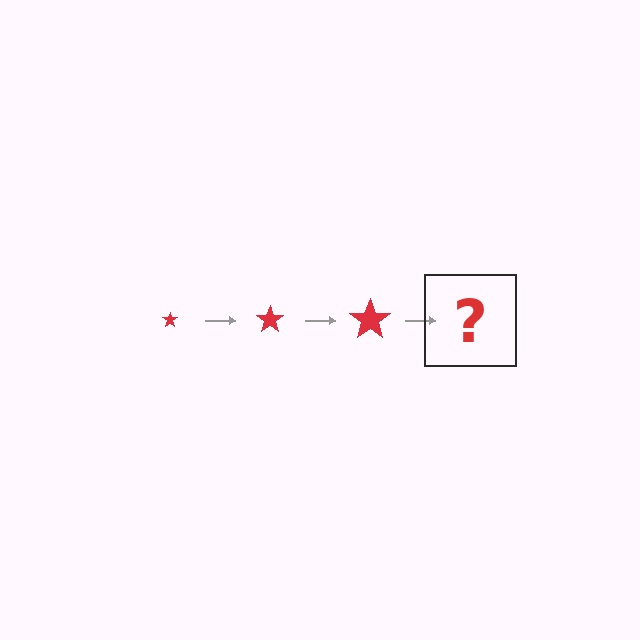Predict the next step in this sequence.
The next step is a red star, larger than the previous one.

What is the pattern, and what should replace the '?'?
The pattern is that the star gets progressively larger each step. The '?' should be a red star, larger than the previous one.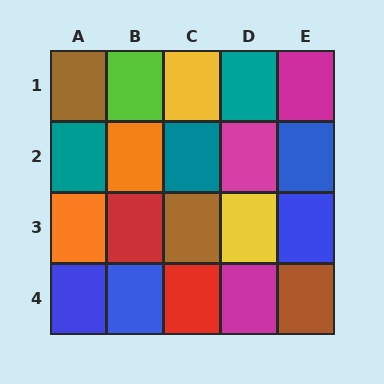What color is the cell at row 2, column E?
Blue.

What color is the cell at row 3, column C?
Brown.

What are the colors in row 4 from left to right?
Blue, blue, red, magenta, brown.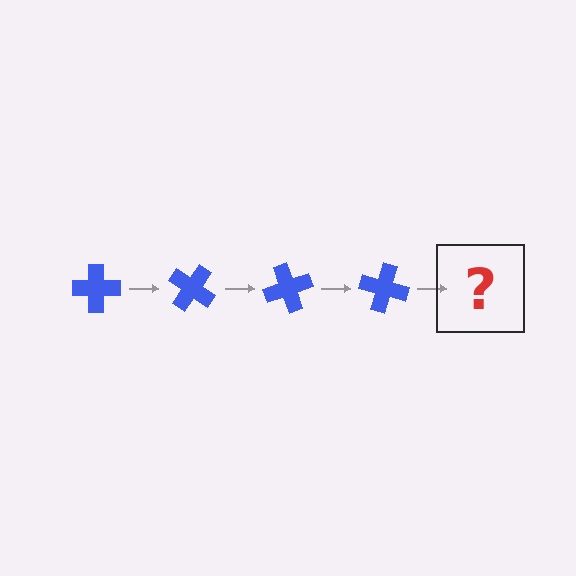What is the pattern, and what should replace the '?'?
The pattern is that the cross rotates 35 degrees each step. The '?' should be a blue cross rotated 140 degrees.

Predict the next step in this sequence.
The next step is a blue cross rotated 140 degrees.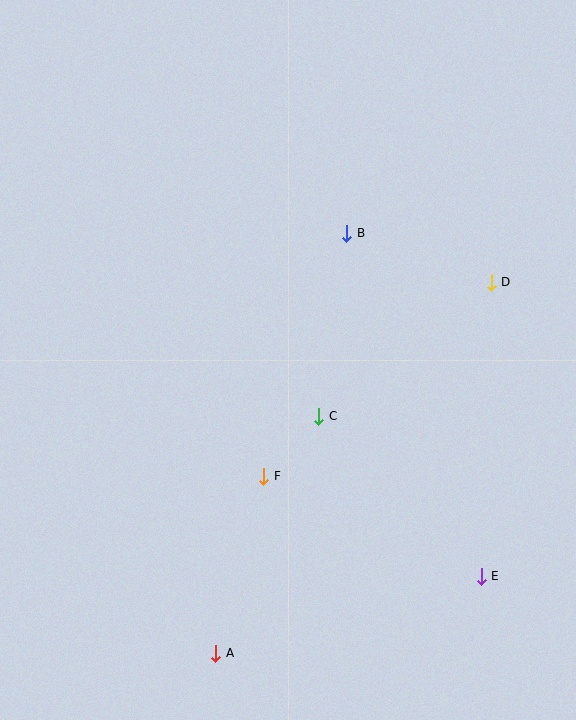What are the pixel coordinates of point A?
Point A is at (216, 653).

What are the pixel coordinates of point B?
Point B is at (347, 233).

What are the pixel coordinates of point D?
Point D is at (491, 282).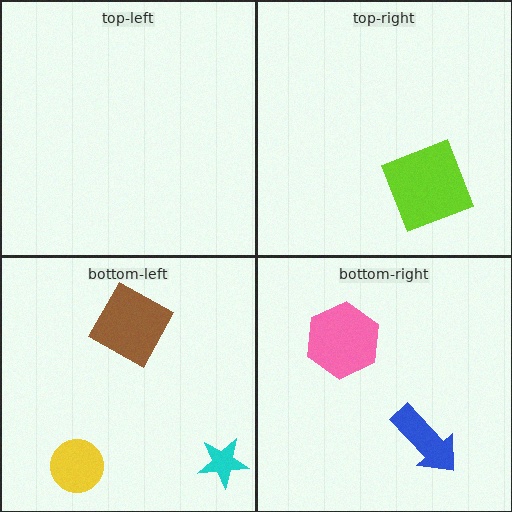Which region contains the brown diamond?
The bottom-left region.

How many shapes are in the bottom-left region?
3.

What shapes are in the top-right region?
The lime square.